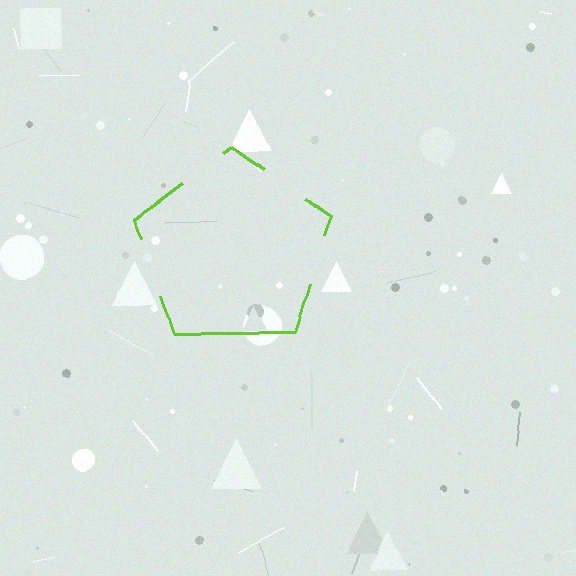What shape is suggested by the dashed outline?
The dashed outline suggests a pentagon.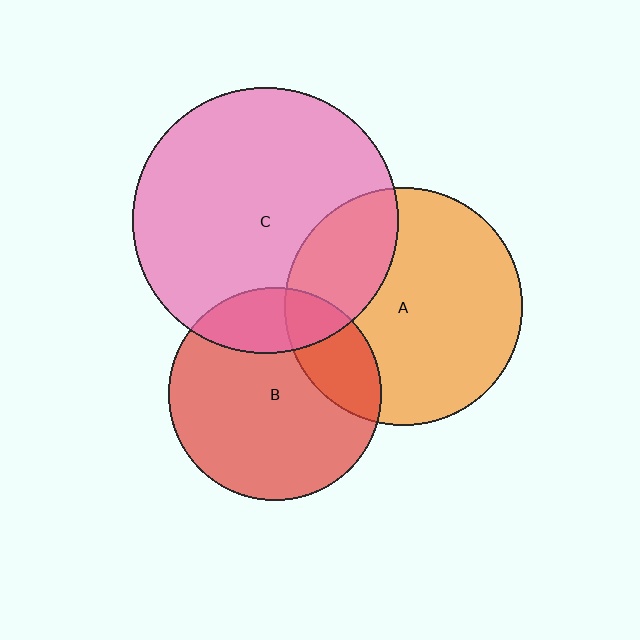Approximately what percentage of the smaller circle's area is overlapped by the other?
Approximately 25%.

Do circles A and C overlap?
Yes.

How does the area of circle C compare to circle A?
Approximately 1.3 times.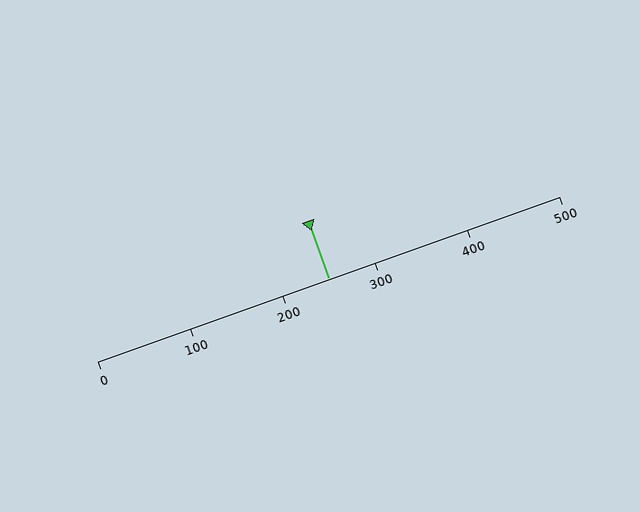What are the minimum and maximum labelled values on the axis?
The axis runs from 0 to 500.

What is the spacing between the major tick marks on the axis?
The major ticks are spaced 100 apart.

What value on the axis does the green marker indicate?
The marker indicates approximately 250.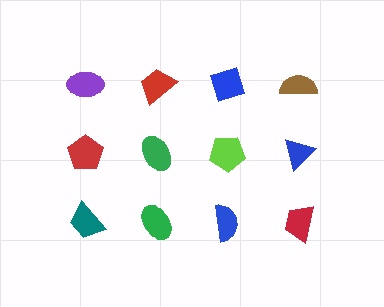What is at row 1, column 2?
A red trapezoid.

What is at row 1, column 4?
A brown semicircle.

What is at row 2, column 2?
A green ellipse.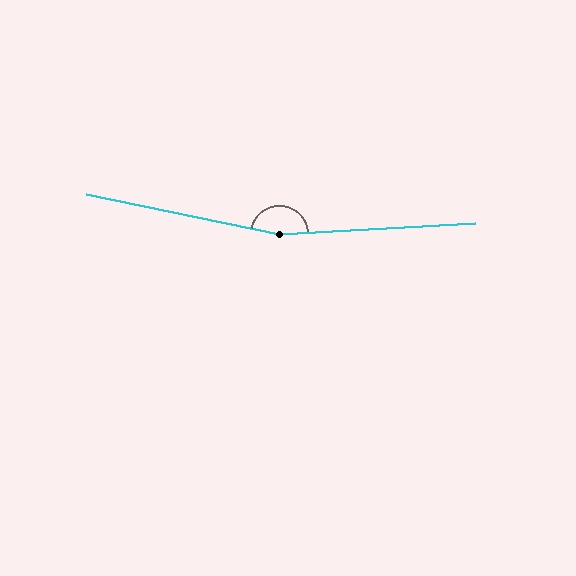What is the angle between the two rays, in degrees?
Approximately 165 degrees.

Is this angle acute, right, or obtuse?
It is obtuse.